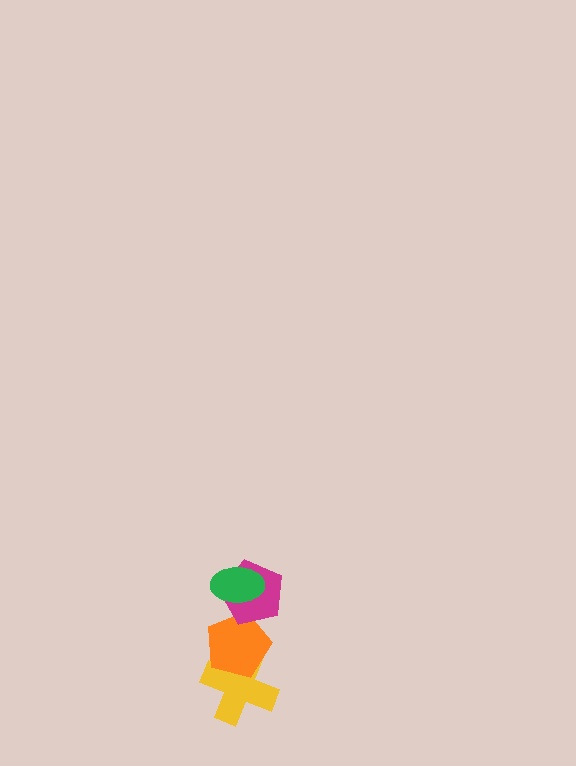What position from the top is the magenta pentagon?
The magenta pentagon is 2nd from the top.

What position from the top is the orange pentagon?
The orange pentagon is 3rd from the top.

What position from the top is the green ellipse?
The green ellipse is 1st from the top.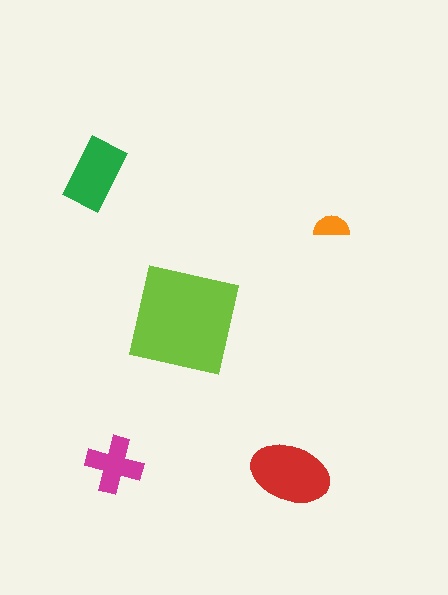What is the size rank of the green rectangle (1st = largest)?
3rd.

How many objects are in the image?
There are 5 objects in the image.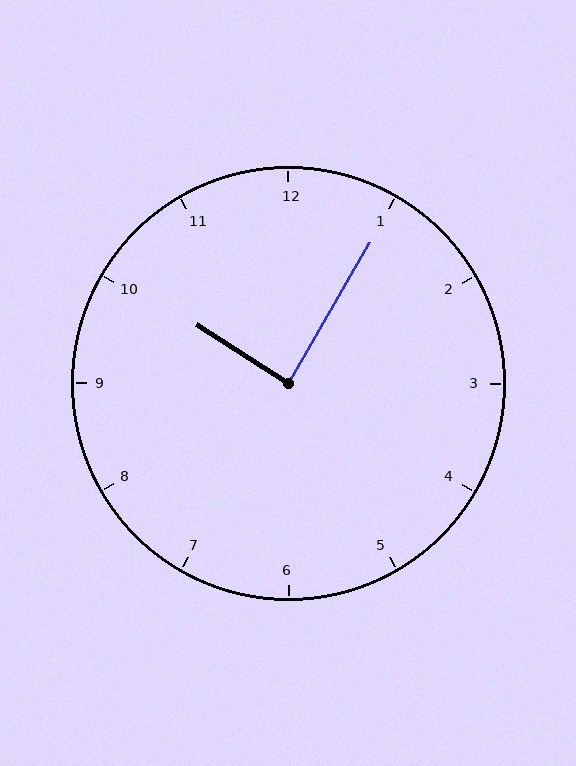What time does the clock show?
10:05.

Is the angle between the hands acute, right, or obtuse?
It is right.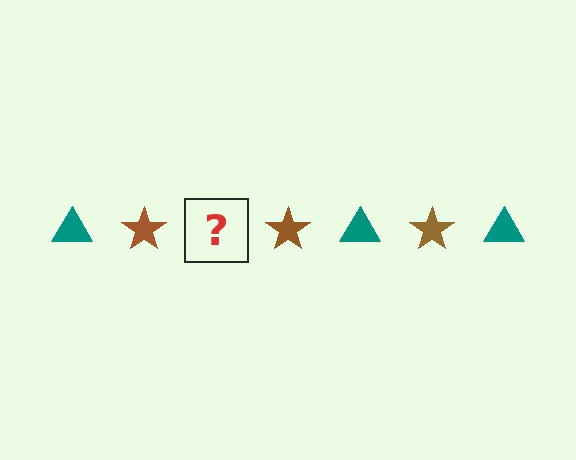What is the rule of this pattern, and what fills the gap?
The rule is that the pattern alternates between teal triangle and brown star. The gap should be filled with a teal triangle.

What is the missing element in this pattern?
The missing element is a teal triangle.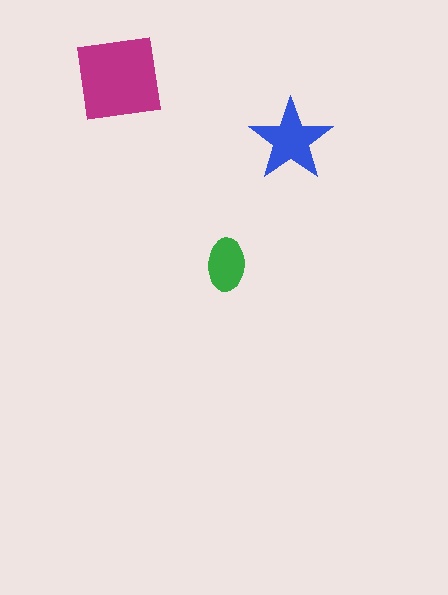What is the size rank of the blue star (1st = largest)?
2nd.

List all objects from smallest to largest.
The green ellipse, the blue star, the magenta square.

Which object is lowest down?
The green ellipse is bottommost.